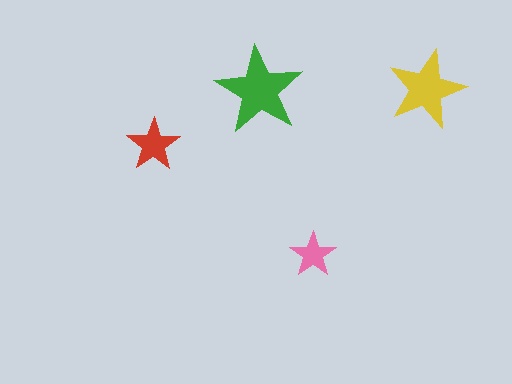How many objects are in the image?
There are 4 objects in the image.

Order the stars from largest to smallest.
the green one, the yellow one, the red one, the pink one.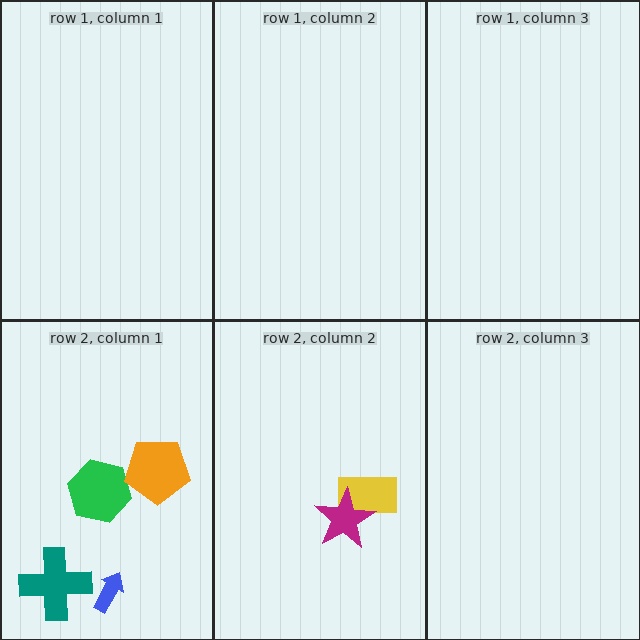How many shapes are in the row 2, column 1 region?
4.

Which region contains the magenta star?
The row 2, column 2 region.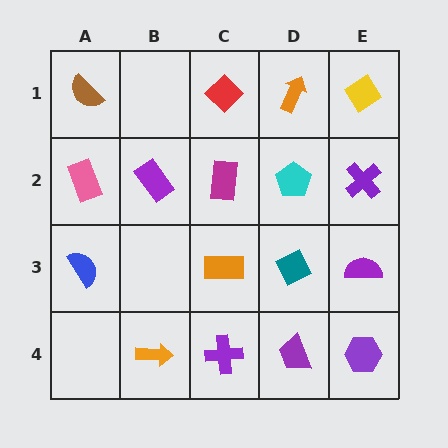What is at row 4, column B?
An orange arrow.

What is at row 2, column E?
A purple cross.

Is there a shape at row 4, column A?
No, that cell is empty.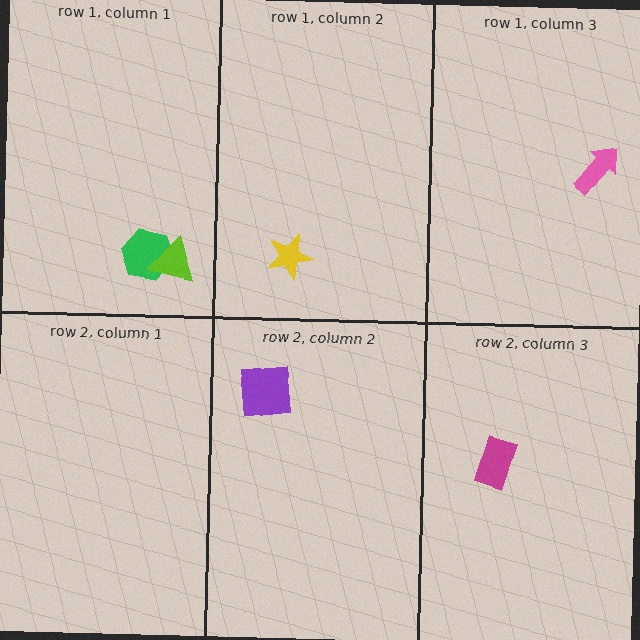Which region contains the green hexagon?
The row 1, column 1 region.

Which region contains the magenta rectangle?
The row 2, column 3 region.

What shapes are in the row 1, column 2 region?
The yellow star.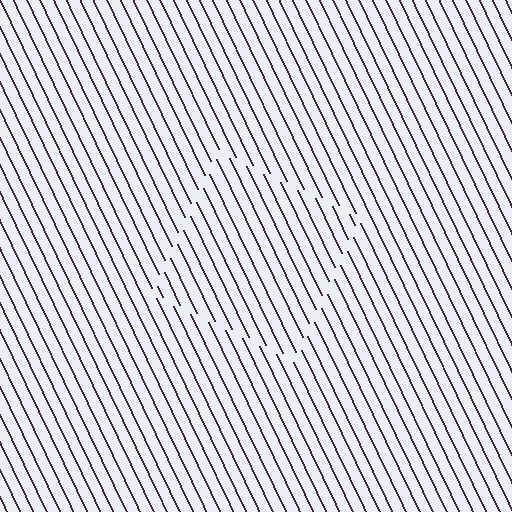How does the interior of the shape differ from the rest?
The interior of the shape contains the same grating, shifted by half a period — the contour is defined by the phase discontinuity where line-ends from the inner and outer gratings abut.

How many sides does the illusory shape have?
4 sides — the line-ends trace a square.